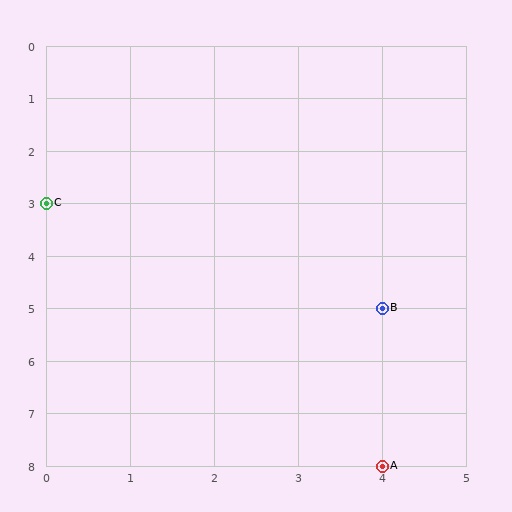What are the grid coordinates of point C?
Point C is at grid coordinates (0, 3).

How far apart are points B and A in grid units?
Points B and A are 3 rows apart.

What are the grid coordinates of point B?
Point B is at grid coordinates (4, 5).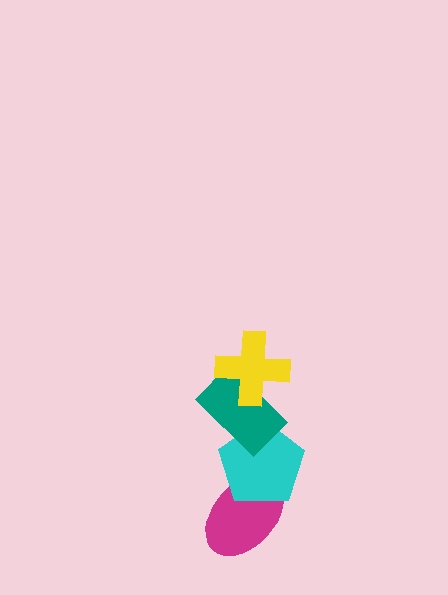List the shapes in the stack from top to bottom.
From top to bottom: the yellow cross, the teal rectangle, the cyan pentagon, the magenta ellipse.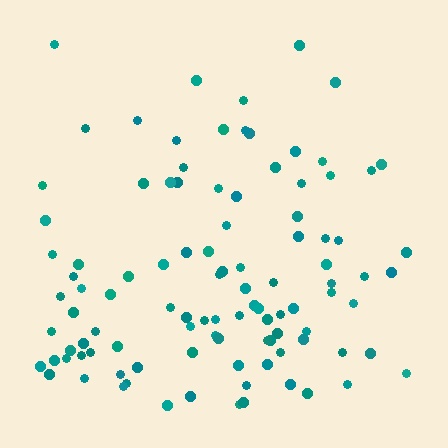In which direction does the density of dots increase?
From top to bottom, with the bottom side densest.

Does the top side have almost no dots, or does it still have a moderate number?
Still a moderate number, just noticeably fewer than the bottom.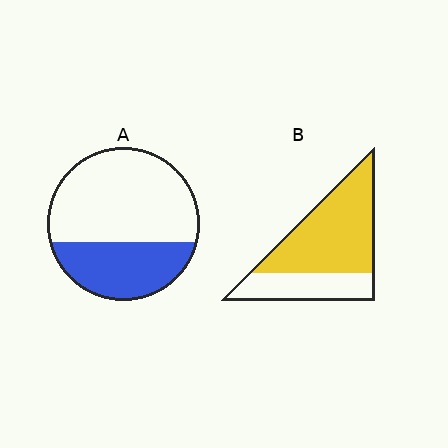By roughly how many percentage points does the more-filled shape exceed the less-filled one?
By roughly 30 percentage points (B over A).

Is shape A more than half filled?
No.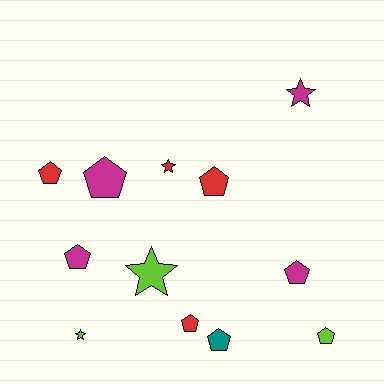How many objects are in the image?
There are 12 objects.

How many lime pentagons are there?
There is 1 lime pentagon.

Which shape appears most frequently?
Pentagon, with 8 objects.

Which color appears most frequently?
Red, with 4 objects.